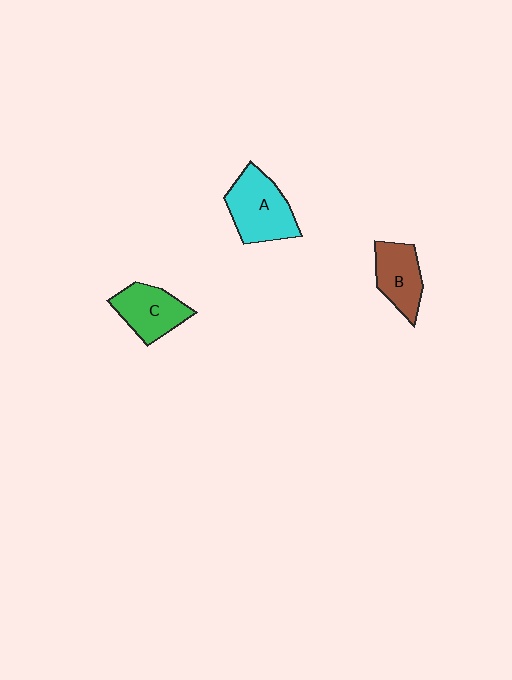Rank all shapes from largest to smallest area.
From largest to smallest: A (cyan), C (green), B (brown).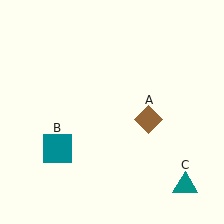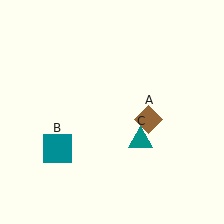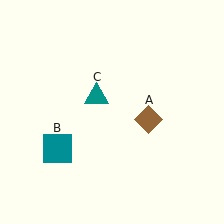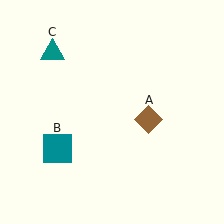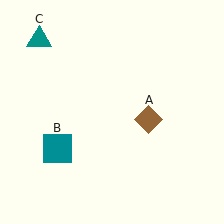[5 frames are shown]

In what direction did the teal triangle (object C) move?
The teal triangle (object C) moved up and to the left.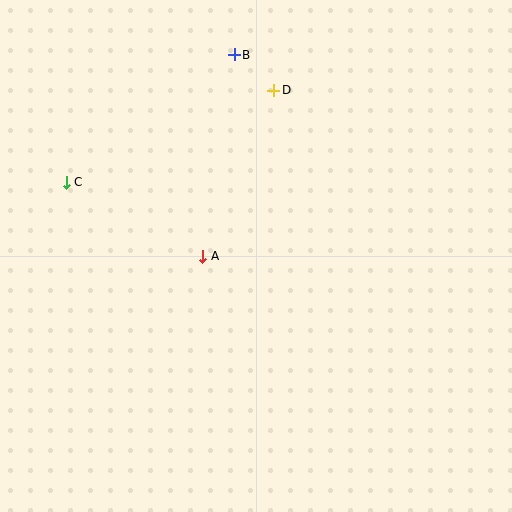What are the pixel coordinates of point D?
Point D is at (274, 90).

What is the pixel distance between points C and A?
The distance between C and A is 156 pixels.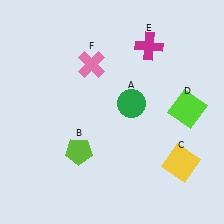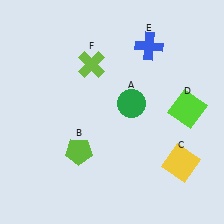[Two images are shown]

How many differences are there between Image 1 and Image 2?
There are 2 differences between the two images.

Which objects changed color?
E changed from magenta to blue. F changed from pink to lime.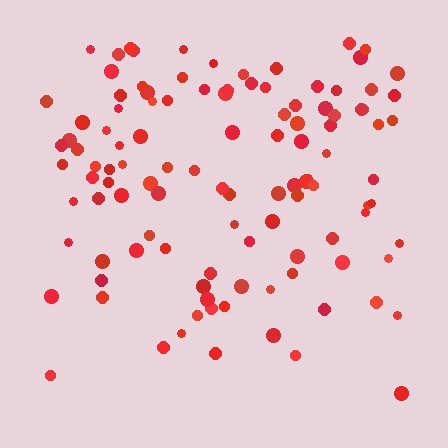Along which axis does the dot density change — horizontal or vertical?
Vertical.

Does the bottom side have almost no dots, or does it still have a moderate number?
Still a moderate number, just noticeably fewer than the top.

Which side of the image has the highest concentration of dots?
The top.